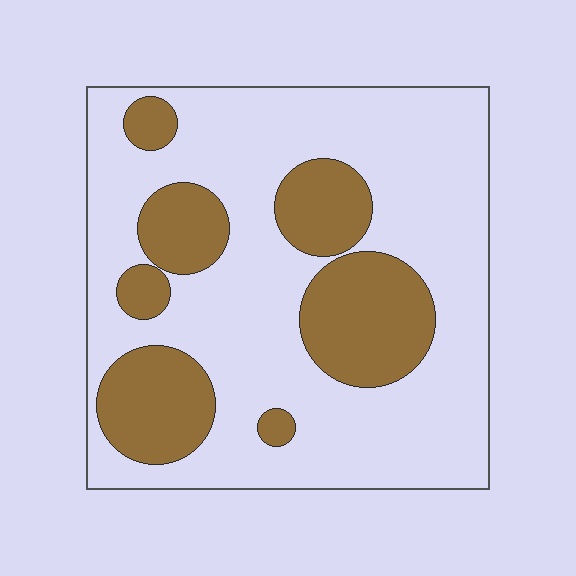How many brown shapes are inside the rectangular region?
7.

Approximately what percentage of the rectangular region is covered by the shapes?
Approximately 30%.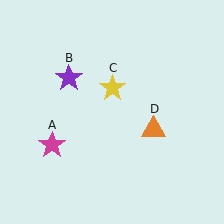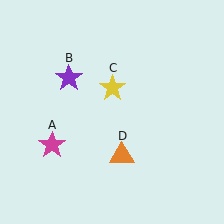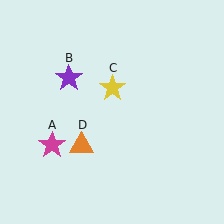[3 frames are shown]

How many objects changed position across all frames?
1 object changed position: orange triangle (object D).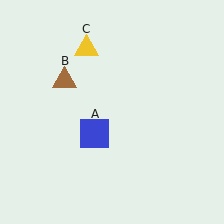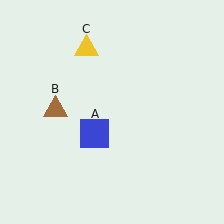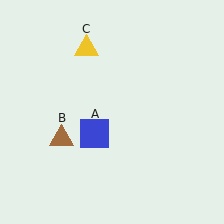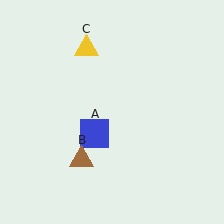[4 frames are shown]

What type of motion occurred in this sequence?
The brown triangle (object B) rotated counterclockwise around the center of the scene.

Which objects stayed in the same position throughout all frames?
Blue square (object A) and yellow triangle (object C) remained stationary.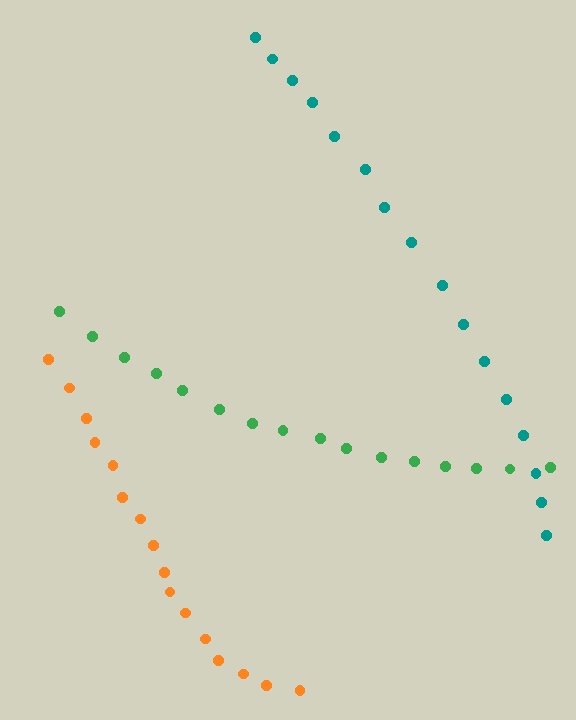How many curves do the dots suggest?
There are 3 distinct paths.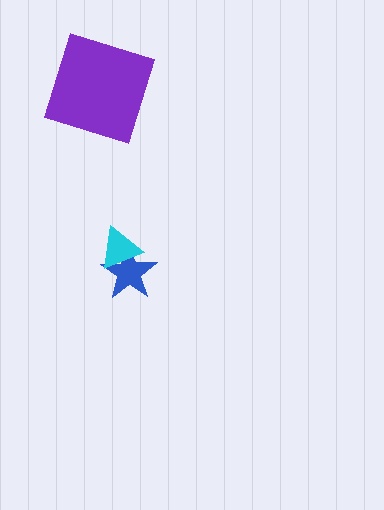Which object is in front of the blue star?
The cyan triangle is in front of the blue star.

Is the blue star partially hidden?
Yes, it is partially covered by another shape.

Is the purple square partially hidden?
No, no other shape covers it.